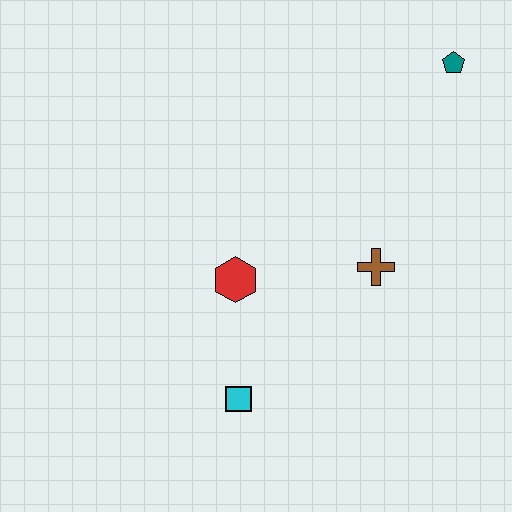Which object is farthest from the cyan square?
The teal pentagon is farthest from the cyan square.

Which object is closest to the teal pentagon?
The brown cross is closest to the teal pentagon.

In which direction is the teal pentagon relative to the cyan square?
The teal pentagon is above the cyan square.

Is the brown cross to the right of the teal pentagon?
No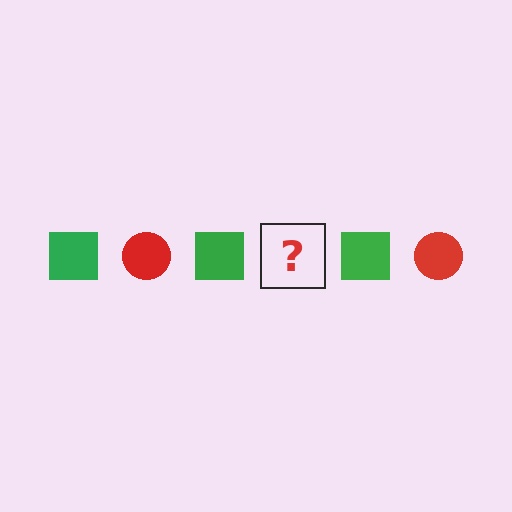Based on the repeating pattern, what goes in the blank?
The blank should be a red circle.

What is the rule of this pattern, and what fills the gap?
The rule is that the pattern alternates between green square and red circle. The gap should be filled with a red circle.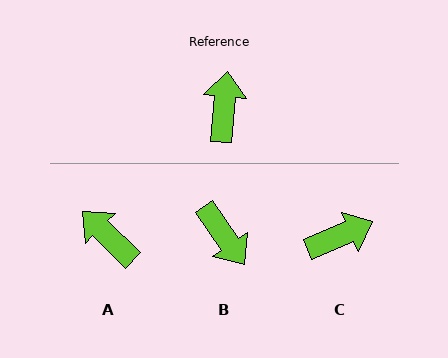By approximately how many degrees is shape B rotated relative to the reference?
Approximately 140 degrees clockwise.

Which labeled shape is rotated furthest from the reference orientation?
B, about 140 degrees away.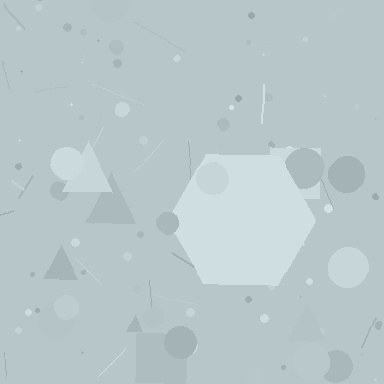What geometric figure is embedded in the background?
A hexagon is embedded in the background.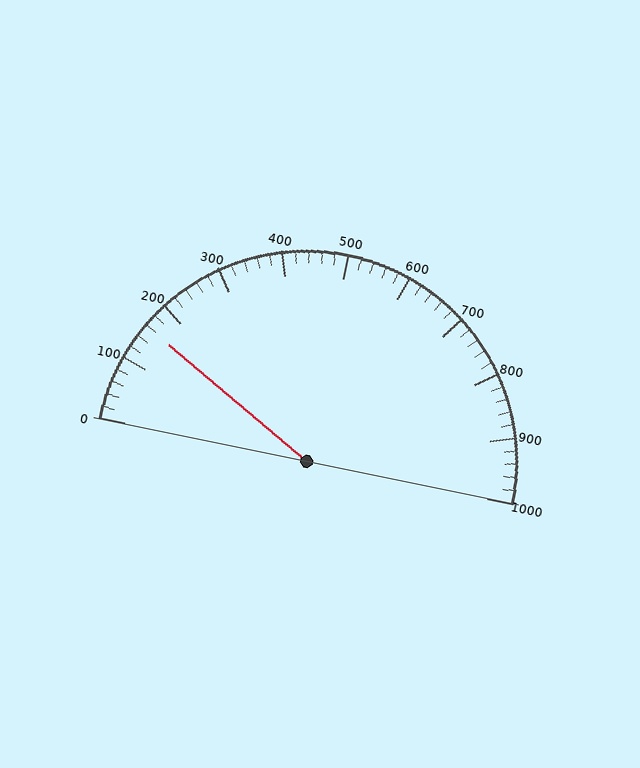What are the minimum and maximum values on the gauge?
The gauge ranges from 0 to 1000.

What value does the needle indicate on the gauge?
The needle indicates approximately 160.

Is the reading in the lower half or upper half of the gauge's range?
The reading is in the lower half of the range (0 to 1000).